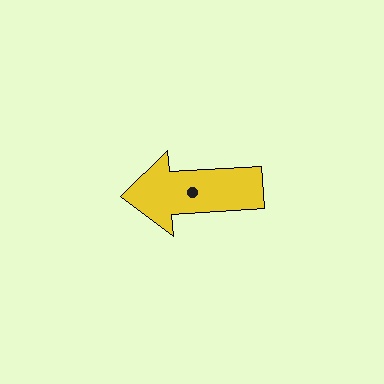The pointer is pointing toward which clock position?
Roughly 9 o'clock.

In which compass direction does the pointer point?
West.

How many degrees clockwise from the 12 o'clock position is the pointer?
Approximately 266 degrees.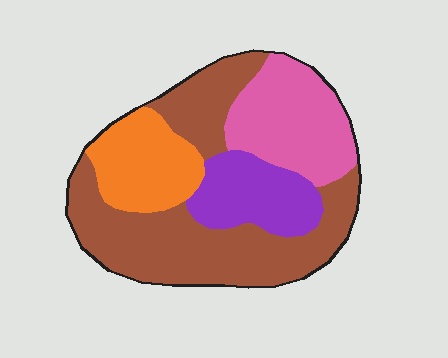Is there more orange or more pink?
Pink.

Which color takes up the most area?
Brown, at roughly 45%.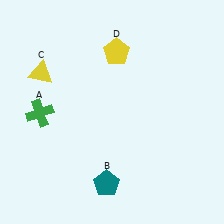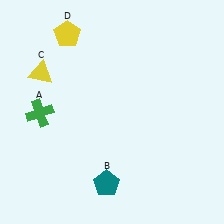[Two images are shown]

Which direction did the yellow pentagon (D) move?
The yellow pentagon (D) moved left.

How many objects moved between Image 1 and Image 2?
1 object moved between the two images.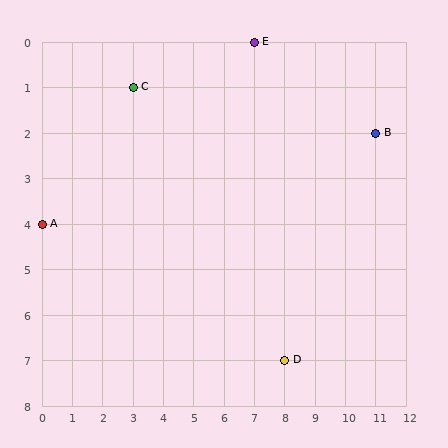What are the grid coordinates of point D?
Point D is at grid coordinates (8, 7).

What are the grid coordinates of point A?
Point A is at grid coordinates (0, 4).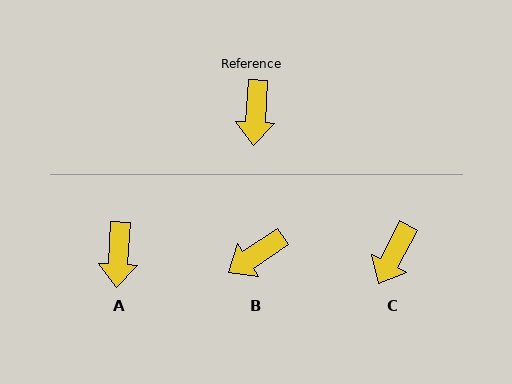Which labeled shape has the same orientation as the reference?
A.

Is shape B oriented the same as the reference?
No, it is off by about 53 degrees.